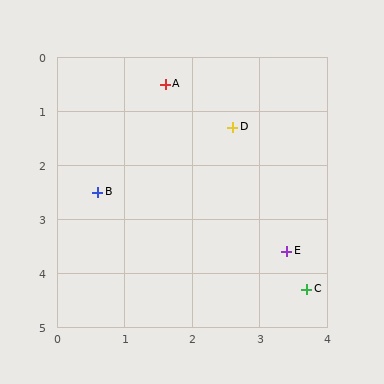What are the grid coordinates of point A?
Point A is at approximately (1.6, 0.5).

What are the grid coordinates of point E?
Point E is at approximately (3.4, 3.6).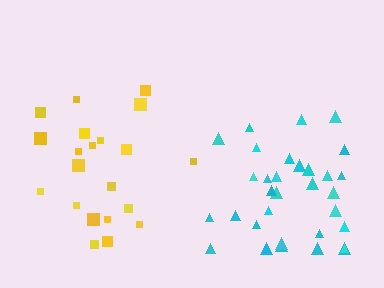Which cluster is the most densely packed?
Cyan.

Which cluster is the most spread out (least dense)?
Yellow.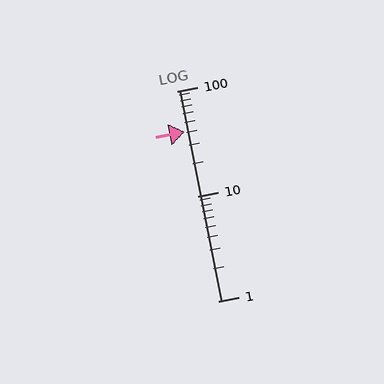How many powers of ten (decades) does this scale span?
The scale spans 2 decades, from 1 to 100.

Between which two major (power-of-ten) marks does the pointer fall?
The pointer is between 10 and 100.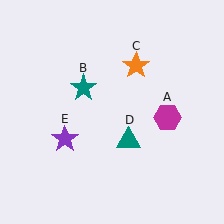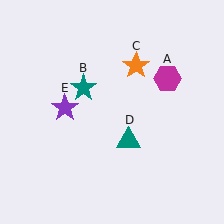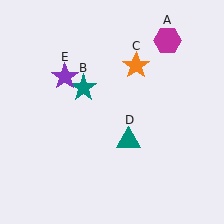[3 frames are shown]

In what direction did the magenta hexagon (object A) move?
The magenta hexagon (object A) moved up.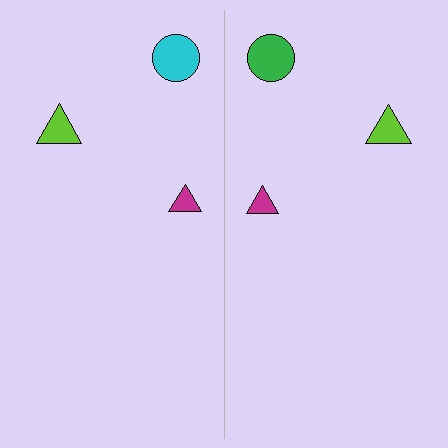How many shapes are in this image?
There are 6 shapes in this image.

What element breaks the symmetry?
The green circle on the right side breaks the symmetry — its mirror counterpart is cyan.